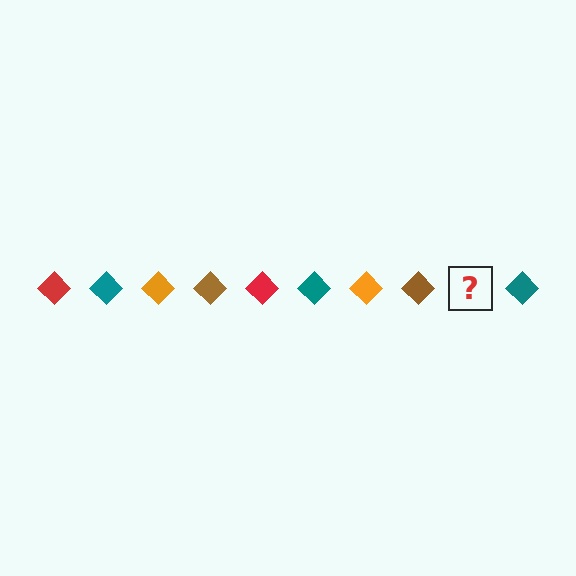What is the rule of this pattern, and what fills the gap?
The rule is that the pattern cycles through red, teal, orange, brown diamonds. The gap should be filled with a red diamond.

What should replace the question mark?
The question mark should be replaced with a red diamond.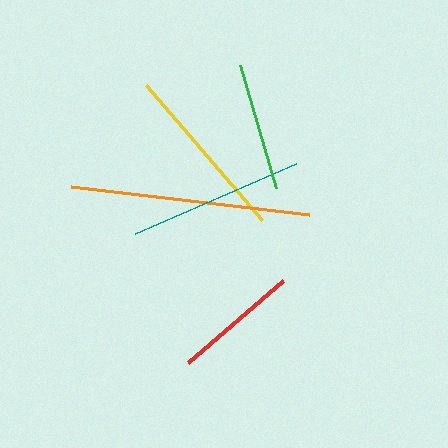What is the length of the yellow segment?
The yellow segment is approximately 178 pixels long.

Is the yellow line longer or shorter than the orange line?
The orange line is longer than the yellow line.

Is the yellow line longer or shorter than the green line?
The yellow line is longer than the green line.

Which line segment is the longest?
The orange line is the longest at approximately 240 pixels.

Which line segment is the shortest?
The red line is the shortest at approximately 125 pixels.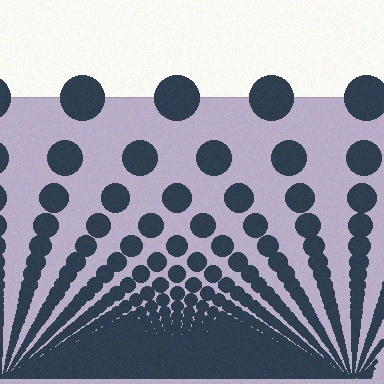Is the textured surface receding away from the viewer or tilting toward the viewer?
The surface appears to tilt toward the viewer. Texture elements get larger and sparser toward the top.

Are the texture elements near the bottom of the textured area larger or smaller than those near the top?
Smaller. The gradient is inverted — elements near the bottom are smaller and denser.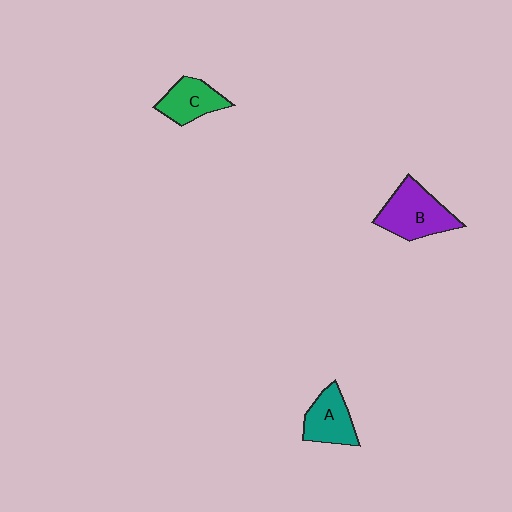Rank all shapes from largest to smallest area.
From largest to smallest: B (purple), A (teal), C (green).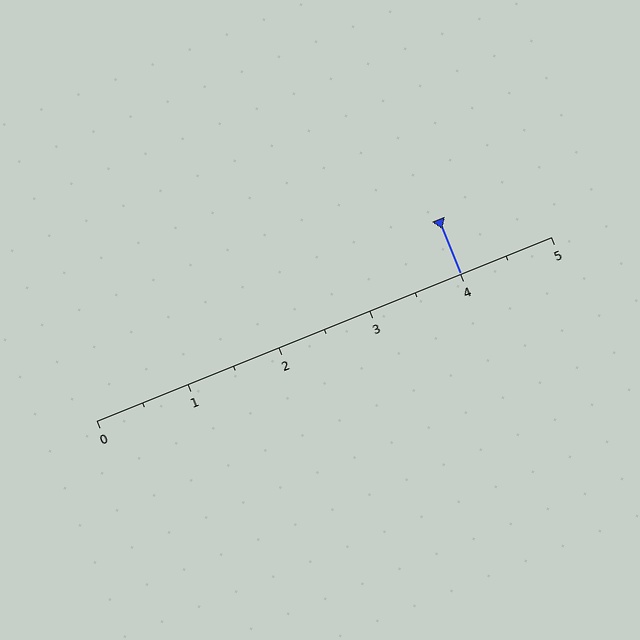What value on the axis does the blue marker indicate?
The marker indicates approximately 4.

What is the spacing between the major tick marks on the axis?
The major ticks are spaced 1 apart.